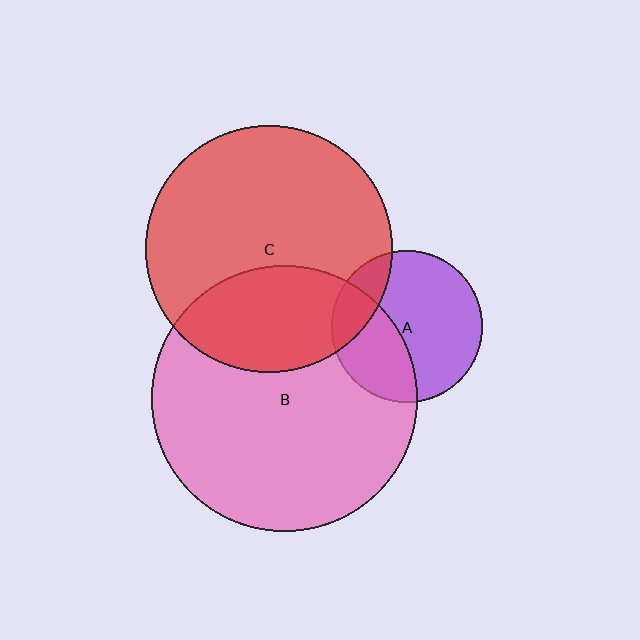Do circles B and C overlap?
Yes.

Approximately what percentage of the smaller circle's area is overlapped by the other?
Approximately 30%.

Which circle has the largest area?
Circle B (pink).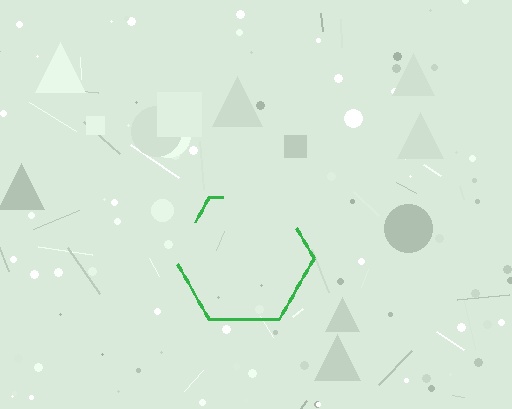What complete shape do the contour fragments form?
The contour fragments form a hexagon.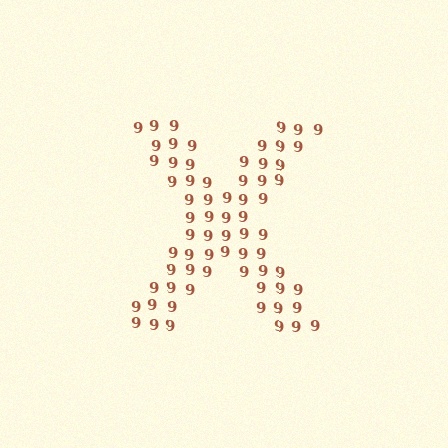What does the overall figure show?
The overall figure shows the letter X.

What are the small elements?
The small elements are digit 9's.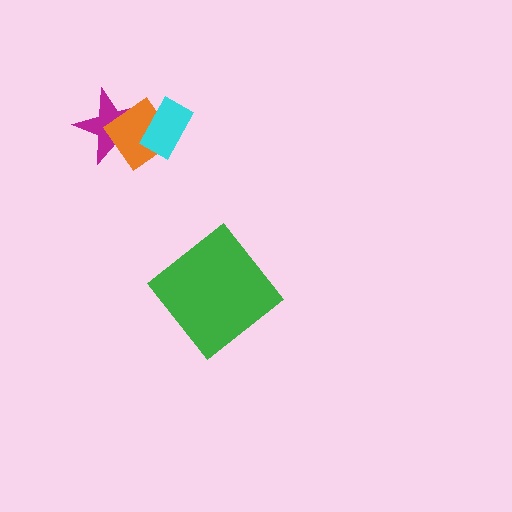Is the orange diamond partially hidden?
Yes, it is partially covered by another shape.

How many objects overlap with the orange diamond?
2 objects overlap with the orange diamond.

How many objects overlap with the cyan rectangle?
2 objects overlap with the cyan rectangle.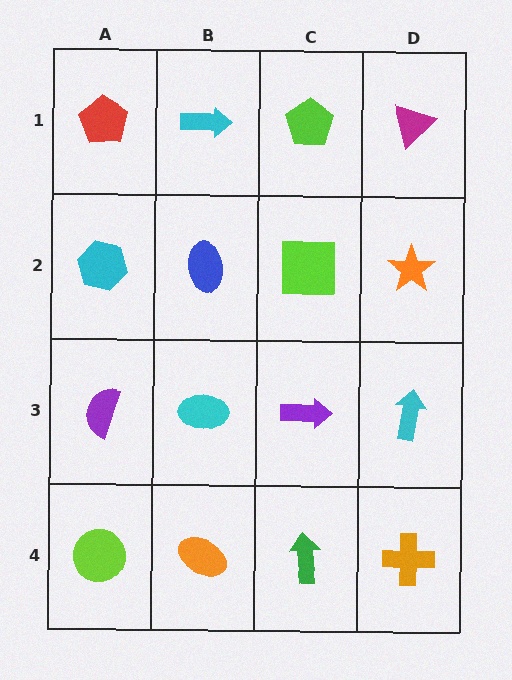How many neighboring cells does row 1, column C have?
3.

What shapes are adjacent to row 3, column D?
An orange star (row 2, column D), an orange cross (row 4, column D), a purple arrow (row 3, column C).